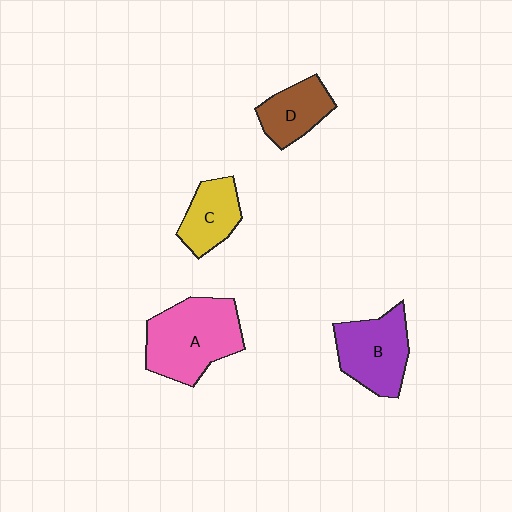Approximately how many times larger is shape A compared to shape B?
Approximately 1.3 times.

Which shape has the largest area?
Shape A (pink).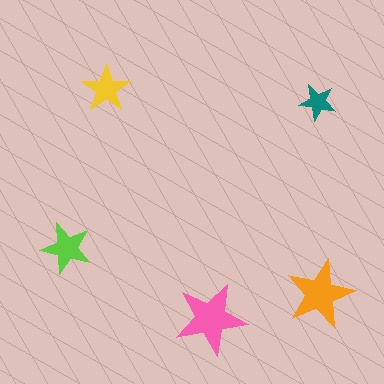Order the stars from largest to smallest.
the pink one, the orange one, the lime one, the yellow one, the teal one.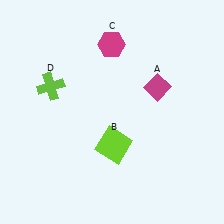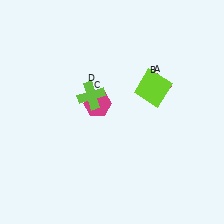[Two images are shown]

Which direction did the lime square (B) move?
The lime square (B) moved up.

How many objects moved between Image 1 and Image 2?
3 objects moved between the two images.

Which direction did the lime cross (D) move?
The lime cross (D) moved right.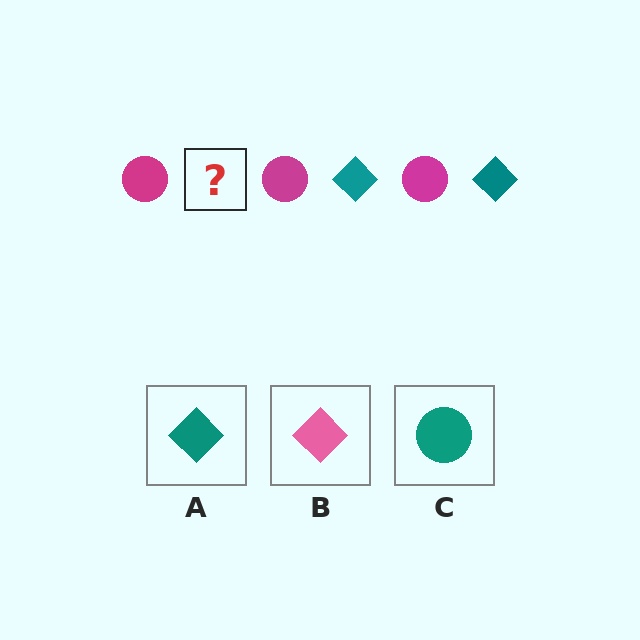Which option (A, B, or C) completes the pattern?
A.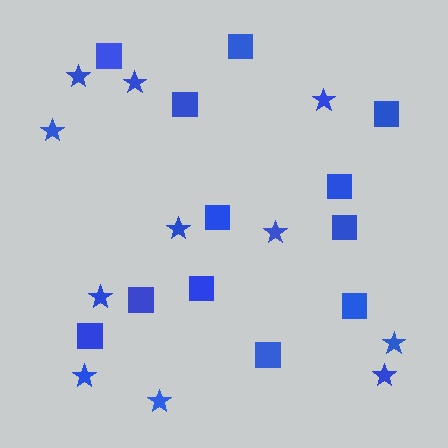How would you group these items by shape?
There are 2 groups: one group of squares (12) and one group of stars (11).